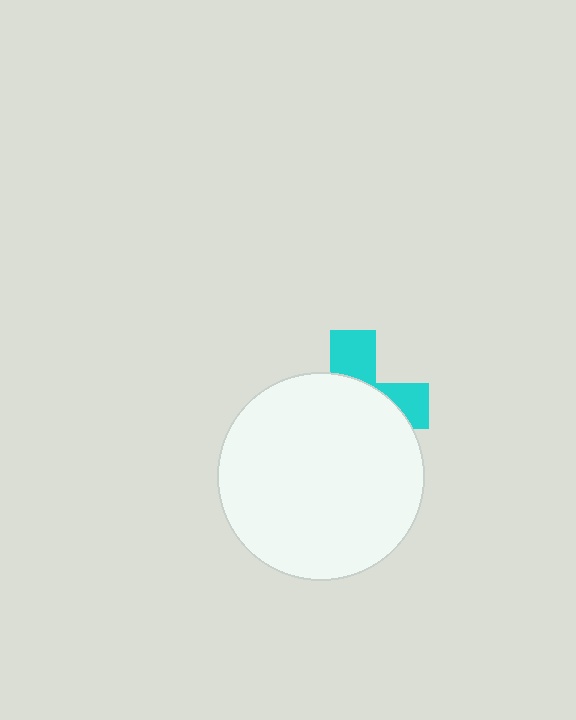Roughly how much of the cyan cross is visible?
A small part of it is visible (roughly 32%).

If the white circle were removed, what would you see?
You would see the complete cyan cross.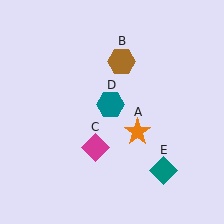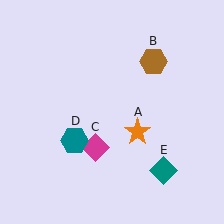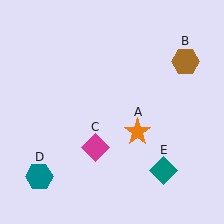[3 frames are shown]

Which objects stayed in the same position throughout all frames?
Orange star (object A) and magenta diamond (object C) and teal diamond (object E) remained stationary.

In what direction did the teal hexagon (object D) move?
The teal hexagon (object D) moved down and to the left.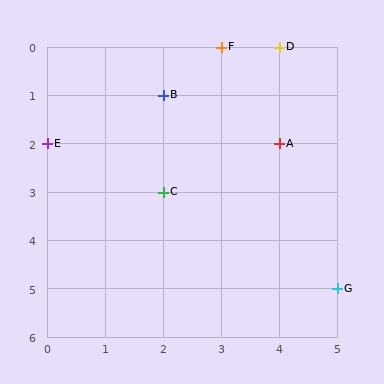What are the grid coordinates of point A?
Point A is at grid coordinates (4, 2).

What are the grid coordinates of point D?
Point D is at grid coordinates (4, 0).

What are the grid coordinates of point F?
Point F is at grid coordinates (3, 0).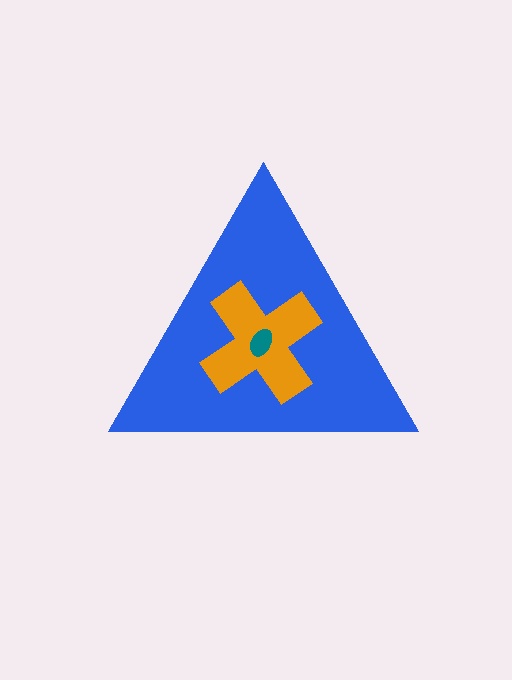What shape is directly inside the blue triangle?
The orange cross.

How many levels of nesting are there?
3.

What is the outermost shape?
The blue triangle.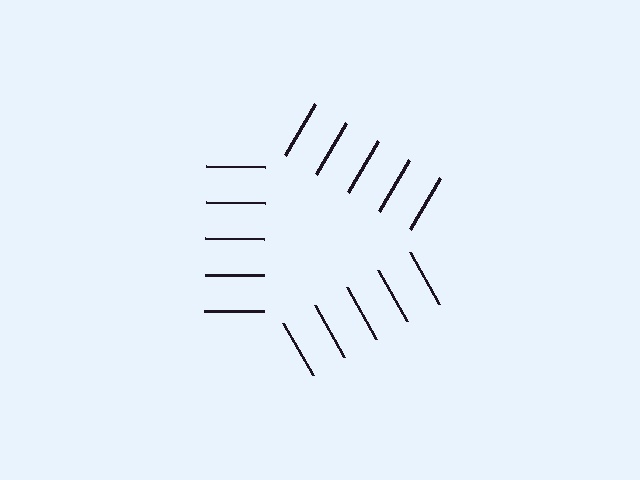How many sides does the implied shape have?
3 sides — the line-ends trace a triangle.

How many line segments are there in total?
15 — 5 along each of the 3 edges.